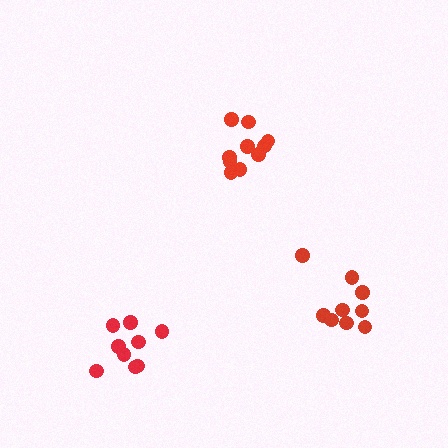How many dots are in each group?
Group 1: 10 dots, Group 2: 9 dots, Group 3: 9 dots (28 total).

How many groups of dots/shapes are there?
There are 3 groups.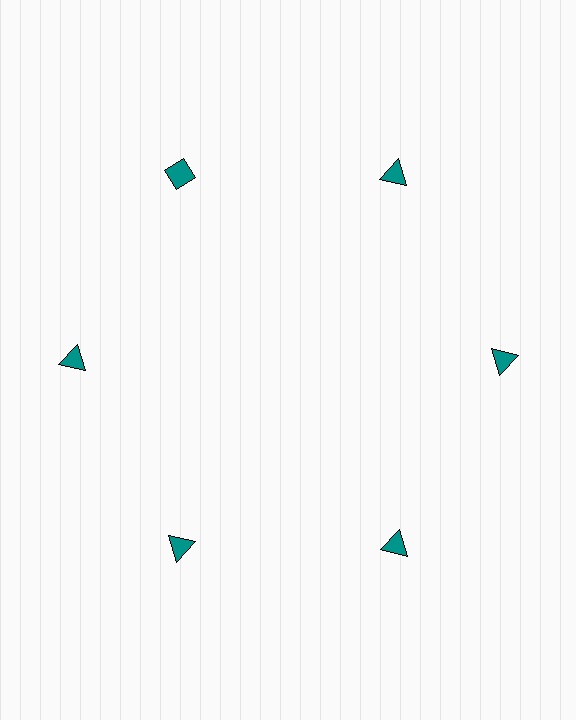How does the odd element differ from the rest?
It has a different shape: diamond instead of triangle.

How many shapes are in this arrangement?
There are 6 shapes arranged in a ring pattern.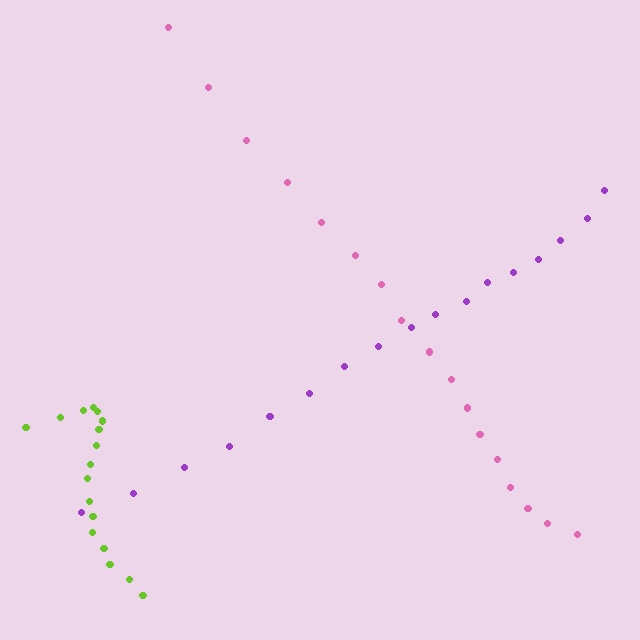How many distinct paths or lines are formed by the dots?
There are 3 distinct paths.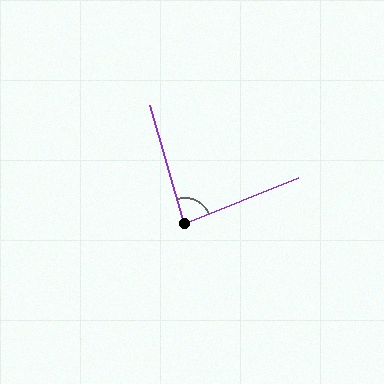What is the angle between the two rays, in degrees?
Approximately 84 degrees.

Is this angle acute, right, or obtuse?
It is acute.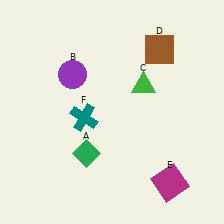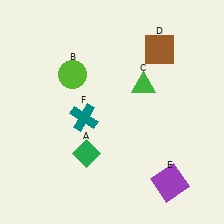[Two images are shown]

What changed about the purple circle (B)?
In Image 1, B is purple. In Image 2, it changed to lime.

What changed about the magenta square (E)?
In Image 1, E is magenta. In Image 2, it changed to purple.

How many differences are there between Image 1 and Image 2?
There are 2 differences between the two images.